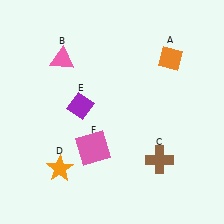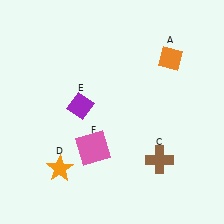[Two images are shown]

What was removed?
The pink triangle (B) was removed in Image 2.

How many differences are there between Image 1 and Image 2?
There is 1 difference between the two images.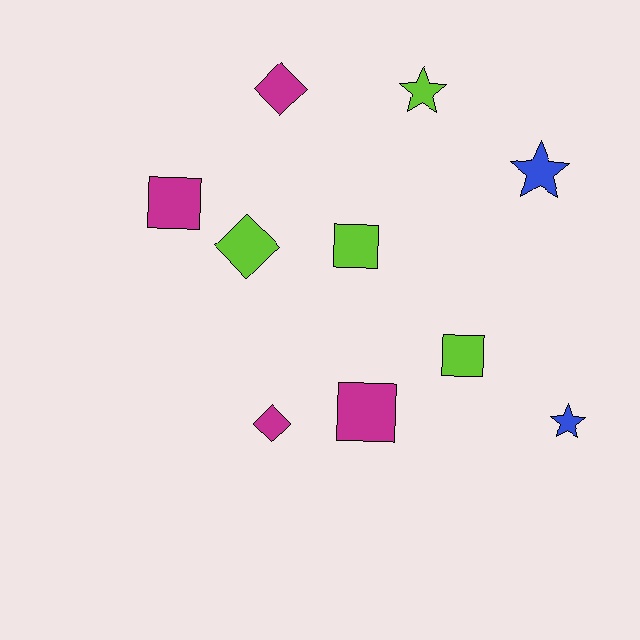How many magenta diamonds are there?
There are 2 magenta diamonds.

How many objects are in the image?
There are 10 objects.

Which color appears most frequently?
Magenta, with 4 objects.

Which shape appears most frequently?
Square, with 4 objects.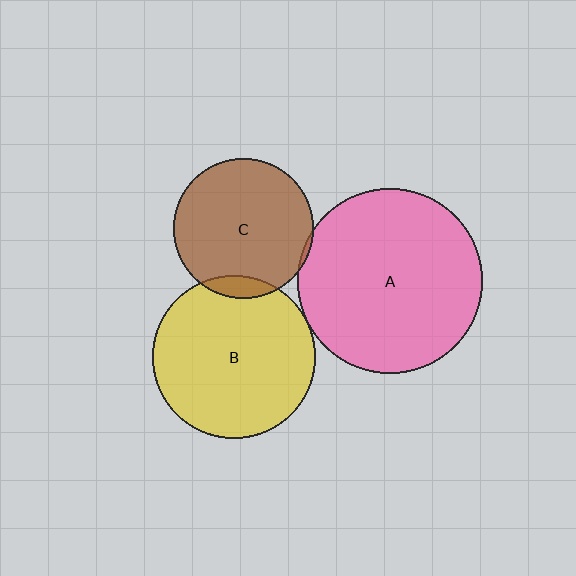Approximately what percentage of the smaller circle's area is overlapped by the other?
Approximately 5%.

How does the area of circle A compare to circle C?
Approximately 1.8 times.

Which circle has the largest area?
Circle A (pink).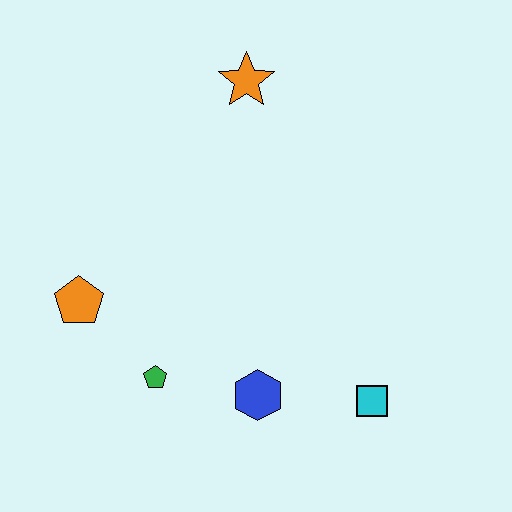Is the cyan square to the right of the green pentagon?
Yes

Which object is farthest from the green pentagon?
The orange star is farthest from the green pentagon.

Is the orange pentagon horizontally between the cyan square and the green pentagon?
No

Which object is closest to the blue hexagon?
The green pentagon is closest to the blue hexagon.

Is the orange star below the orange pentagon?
No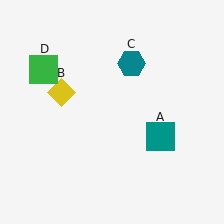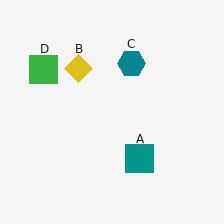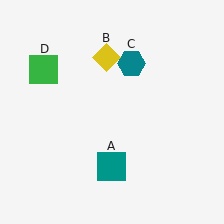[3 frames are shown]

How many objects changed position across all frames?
2 objects changed position: teal square (object A), yellow diamond (object B).